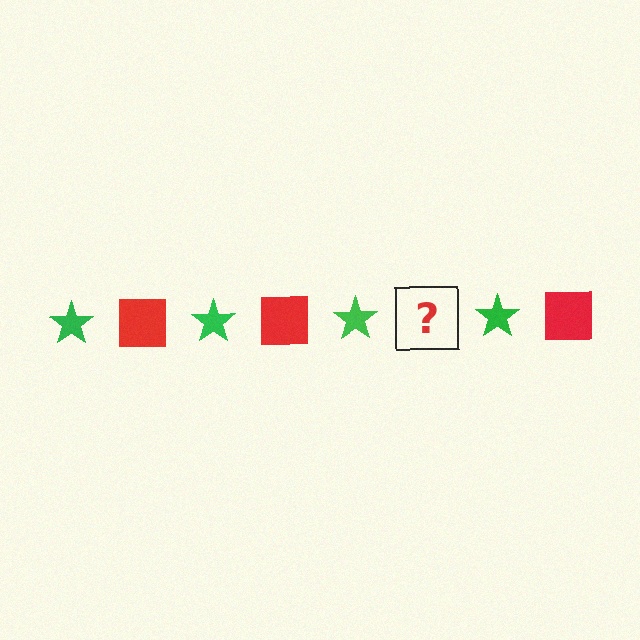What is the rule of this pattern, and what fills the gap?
The rule is that the pattern alternates between green star and red square. The gap should be filled with a red square.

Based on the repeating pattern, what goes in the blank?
The blank should be a red square.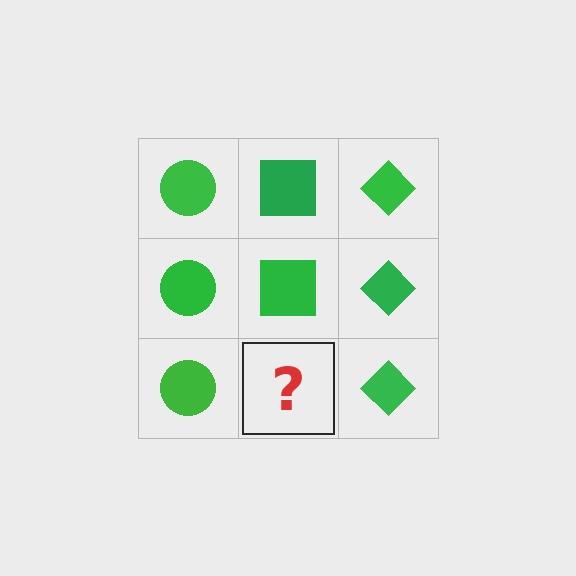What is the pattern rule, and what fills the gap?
The rule is that each column has a consistent shape. The gap should be filled with a green square.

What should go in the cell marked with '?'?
The missing cell should contain a green square.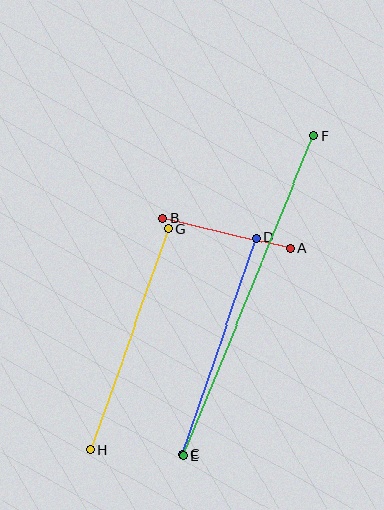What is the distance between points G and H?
The distance is approximately 234 pixels.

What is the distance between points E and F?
The distance is approximately 346 pixels.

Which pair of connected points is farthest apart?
Points E and F are farthest apart.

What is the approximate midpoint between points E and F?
The midpoint is at approximately (249, 296) pixels.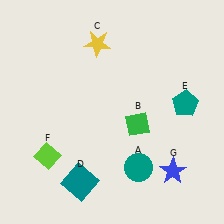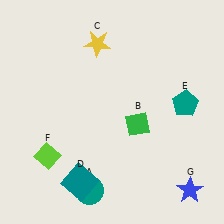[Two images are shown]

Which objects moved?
The objects that moved are: the teal circle (A), the blue star (G).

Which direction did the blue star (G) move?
The blue star (G) moved down.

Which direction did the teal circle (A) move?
The teal circle (A) moved left.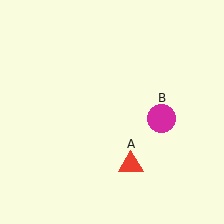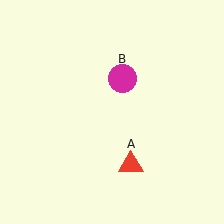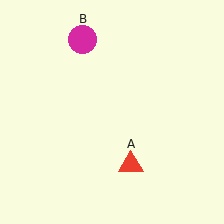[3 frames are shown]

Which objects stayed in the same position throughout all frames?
Red triangle (object A) remained stationary.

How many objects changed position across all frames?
1 object changed position: magenta circle (object B).